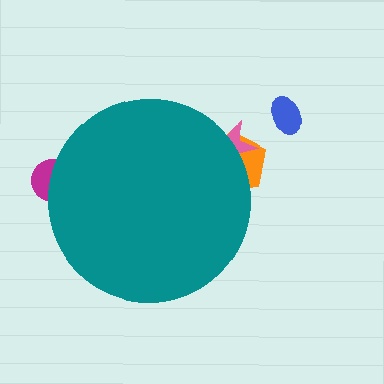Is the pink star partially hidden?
Yes, the pink star is partially hidden behind the teal circle.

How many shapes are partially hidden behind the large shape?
3 shapes are partially hidden.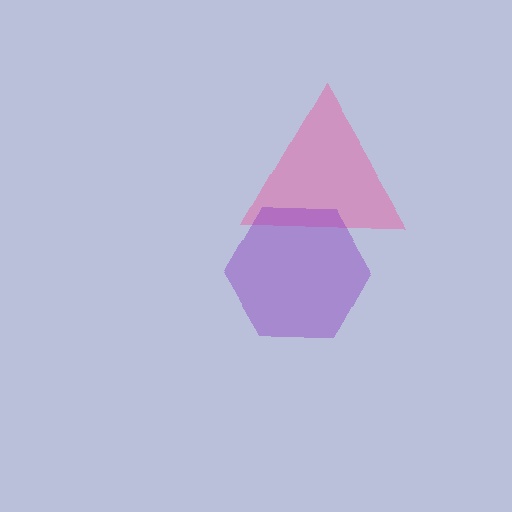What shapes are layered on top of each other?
The layered shapes are: a pink triangle, a purple hexagon.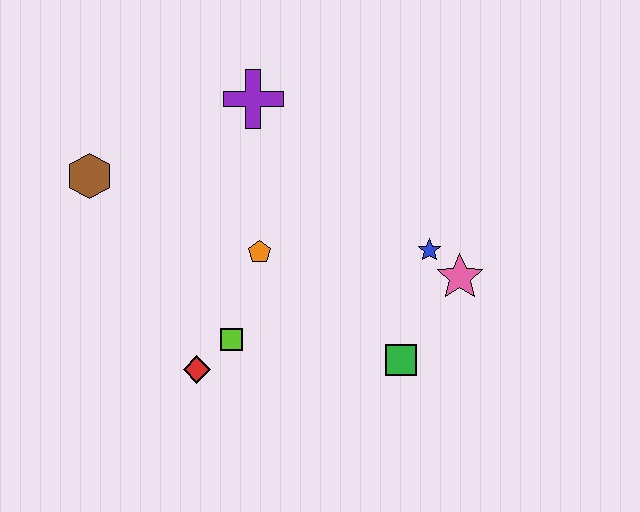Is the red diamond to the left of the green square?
Yes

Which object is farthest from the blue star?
The brown hexagon is farthest from the blue star.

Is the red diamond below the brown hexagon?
Yes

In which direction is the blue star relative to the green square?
The blue star is above the green square.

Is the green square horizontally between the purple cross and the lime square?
No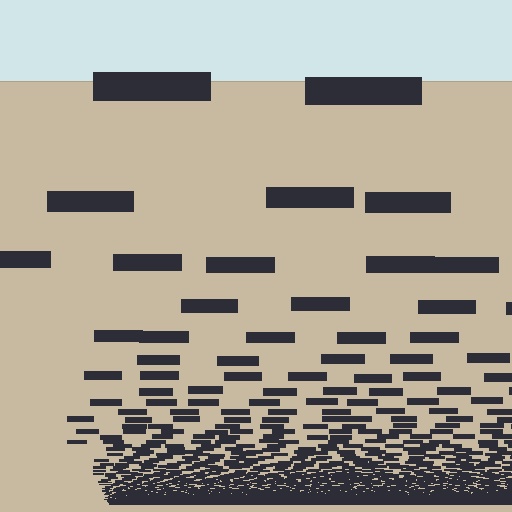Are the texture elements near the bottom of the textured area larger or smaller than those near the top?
Smaller. The gradient is inverted — elements near the bottom are smaller and denser.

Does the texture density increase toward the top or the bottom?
Density increases toward the bottom.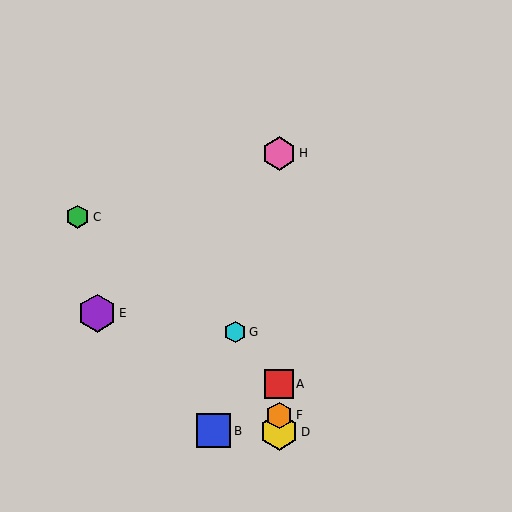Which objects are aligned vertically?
Objects A, D, F, H are aligned vertically.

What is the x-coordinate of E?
Object E is at x≈97.